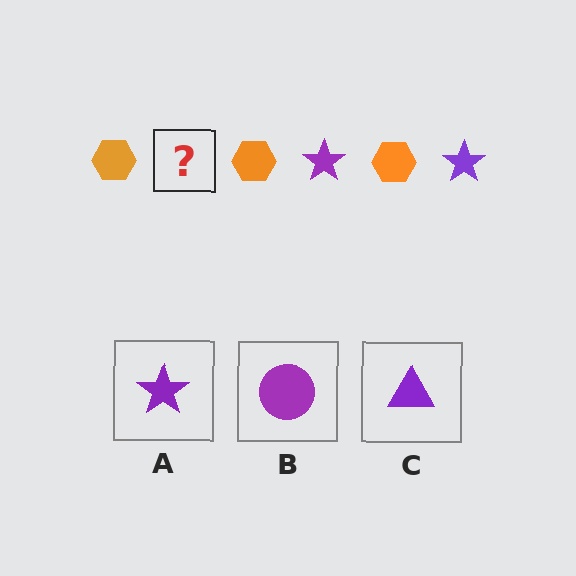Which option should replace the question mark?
Option A.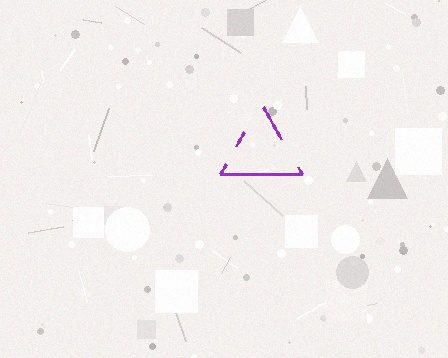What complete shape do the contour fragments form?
The contour fragments form a triangle.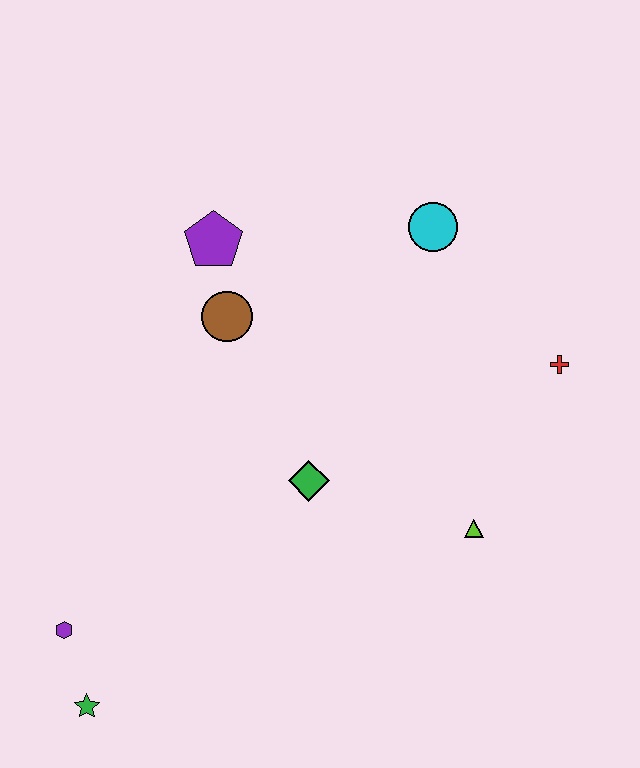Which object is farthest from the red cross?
The green star is farthest from the red cross.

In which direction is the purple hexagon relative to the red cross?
The purple hexagon is to the left of the red cross.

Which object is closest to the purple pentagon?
The brown circle is closest to the purple pentagon.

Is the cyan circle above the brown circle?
Yes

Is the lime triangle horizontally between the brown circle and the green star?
No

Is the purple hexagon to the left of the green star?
Yes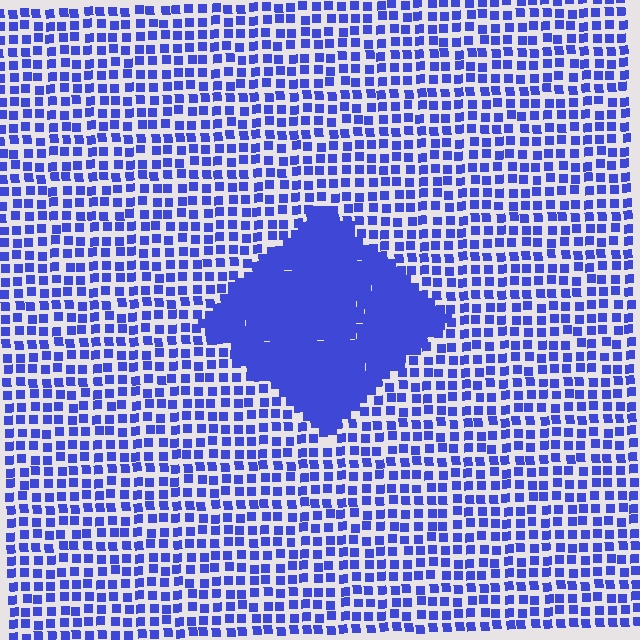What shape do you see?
I see a diamond.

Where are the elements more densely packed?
The elements are more densely packed inside the diamond boundary.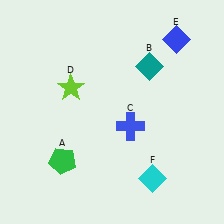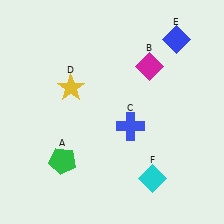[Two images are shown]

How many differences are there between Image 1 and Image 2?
There are 2 differences between the two images.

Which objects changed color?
B changed from teal to magenta. D changed from lime to yellow.